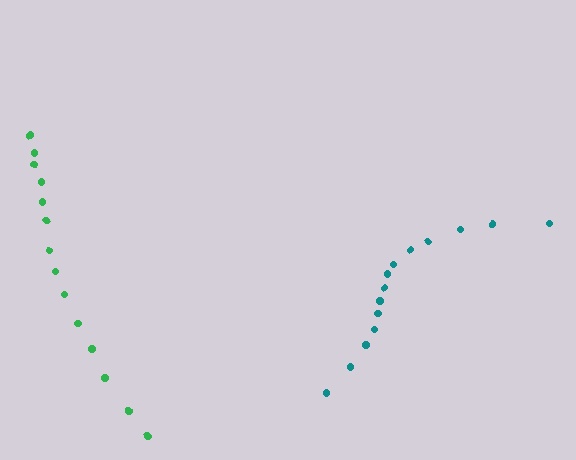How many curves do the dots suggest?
There are 2 distinct paths.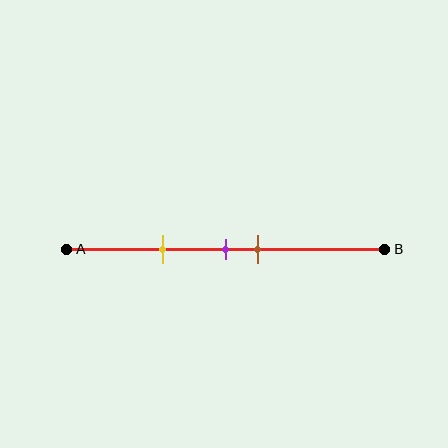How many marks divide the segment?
There are 3 marks dividing the segment.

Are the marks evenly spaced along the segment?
No, the marks are not evenly spaced.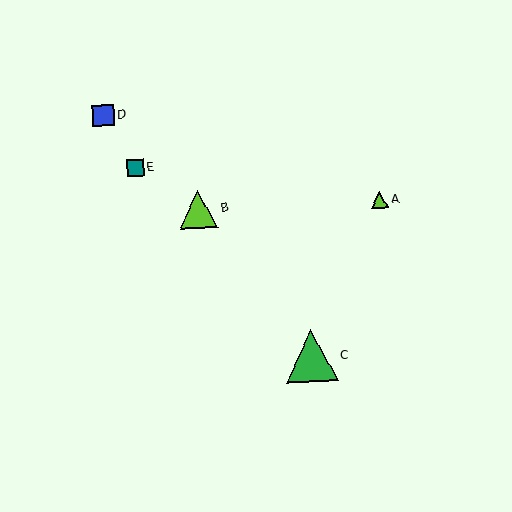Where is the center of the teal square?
The center of the teal square is at (136, 168).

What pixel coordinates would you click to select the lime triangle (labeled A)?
Click at (379, 200) to select the lime triangle A.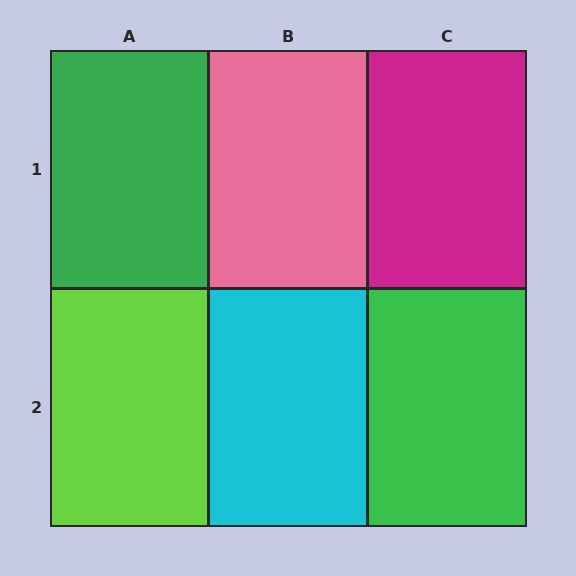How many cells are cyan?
1 cell is cyan.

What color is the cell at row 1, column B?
Pink.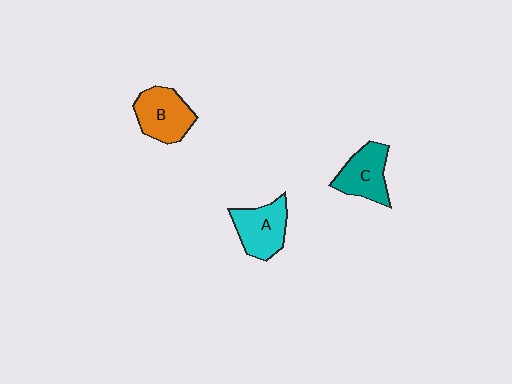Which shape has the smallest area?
Shape C (teal).